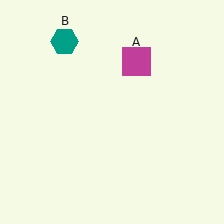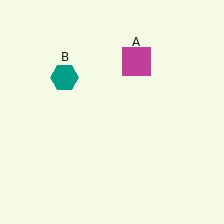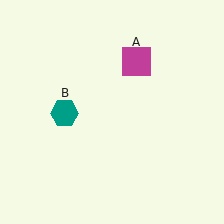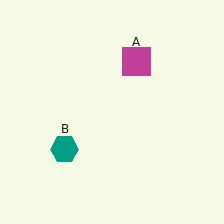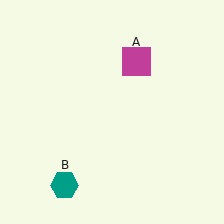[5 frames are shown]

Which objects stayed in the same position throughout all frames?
Magenta square (object A) remained stationary.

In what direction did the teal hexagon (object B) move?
The teal hexagon (object B) moved down.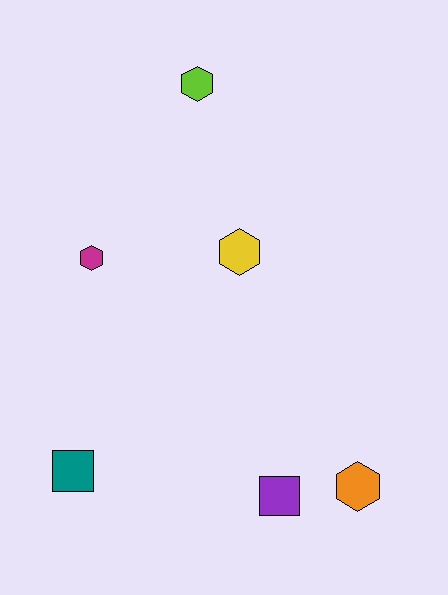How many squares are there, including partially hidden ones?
There are 2 squares.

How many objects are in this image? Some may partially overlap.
There are 6 objects.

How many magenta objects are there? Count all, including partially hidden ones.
There is 1 magenta object.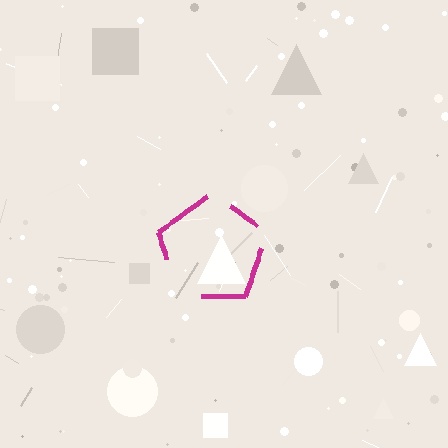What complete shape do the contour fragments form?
The contour fragments form a pentagon.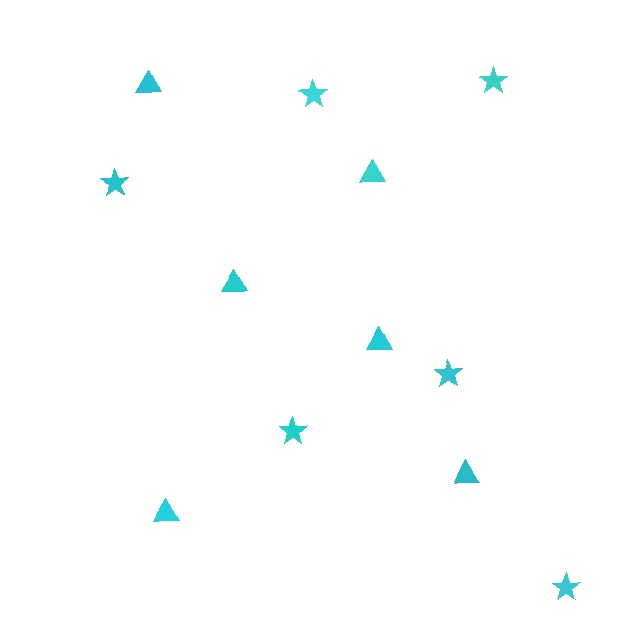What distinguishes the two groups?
There are 2 groups: one group of triangles (6) and one group of stars (6).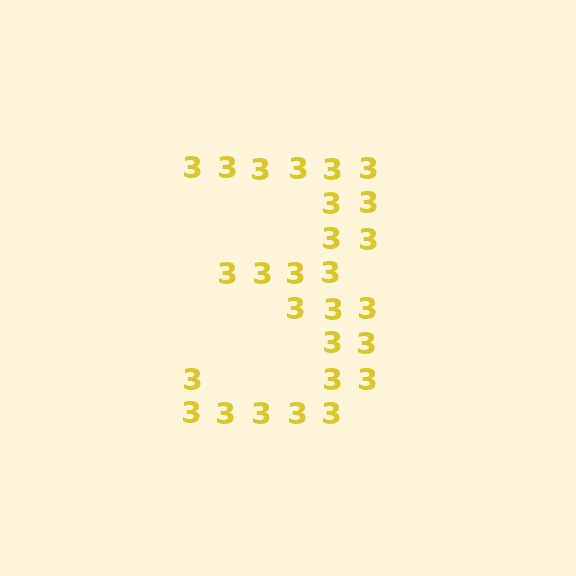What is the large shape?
The large shape is the digit 3.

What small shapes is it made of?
It is made of small digit 3's.